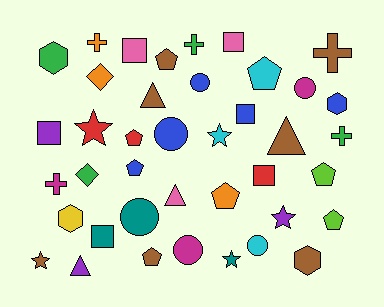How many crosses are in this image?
There are 5 crosses.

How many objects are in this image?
There are 40 objects.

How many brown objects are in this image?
There are 7 brown objects.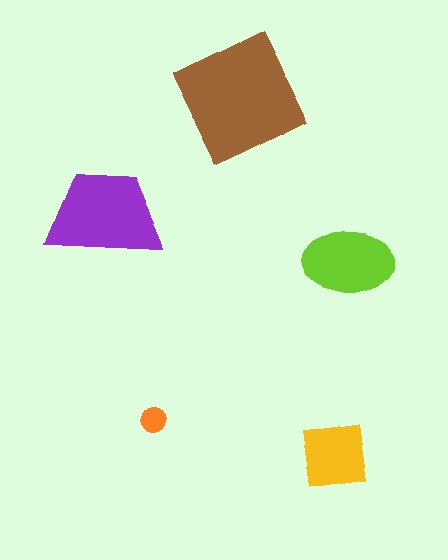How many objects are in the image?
There are 5 objects in the image.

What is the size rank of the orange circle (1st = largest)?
5th.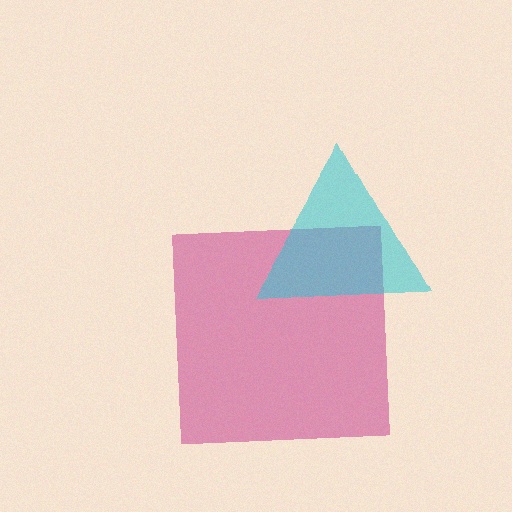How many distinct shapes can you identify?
There are 2 distinct shapes: a magenta square, a cyan triangle.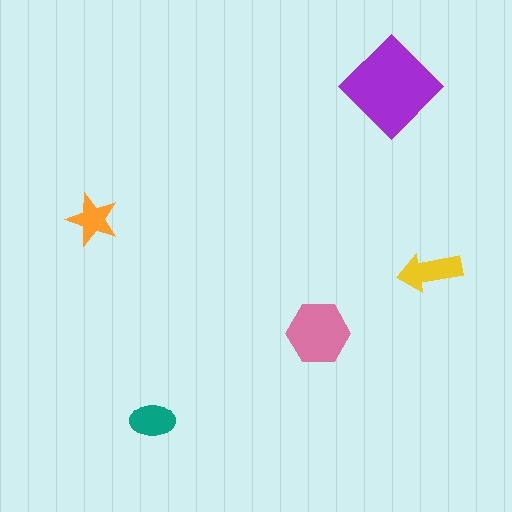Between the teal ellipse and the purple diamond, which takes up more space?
The purple diamond.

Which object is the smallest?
The orange star.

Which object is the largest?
The purple diamond.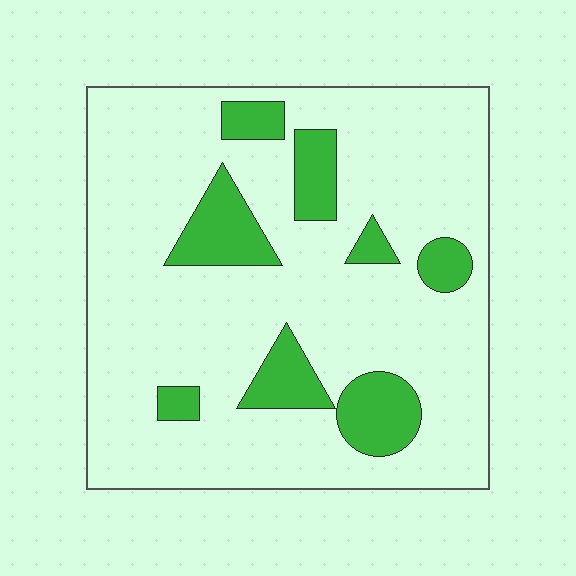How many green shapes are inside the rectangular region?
8.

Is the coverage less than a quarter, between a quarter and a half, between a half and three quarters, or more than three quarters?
Less than a quarter.